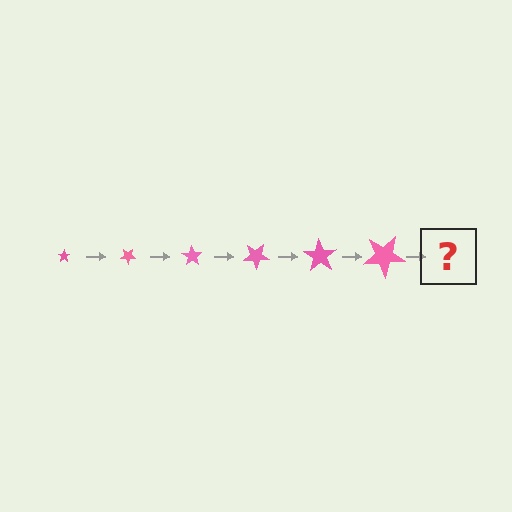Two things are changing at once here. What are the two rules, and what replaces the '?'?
The two rules are that the star grows larger each step and it rotates 35 degrees each step. The '?' should be a star, larger than the previous one and rotated 210 degrees from the start.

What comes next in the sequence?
The next element should be a star, larger than the previous one and rotated 210 degrees from the start.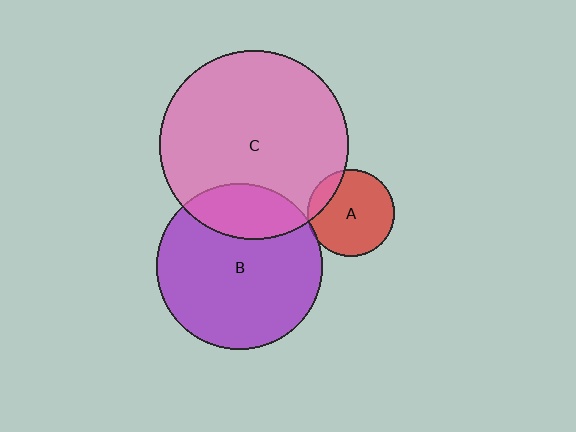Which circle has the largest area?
Circle C (pink).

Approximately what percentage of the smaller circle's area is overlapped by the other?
Approximately 20%.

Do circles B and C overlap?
Yes.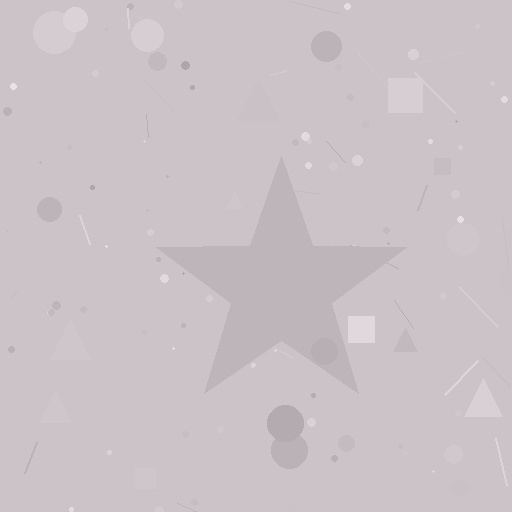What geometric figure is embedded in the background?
A star is embedded in the background.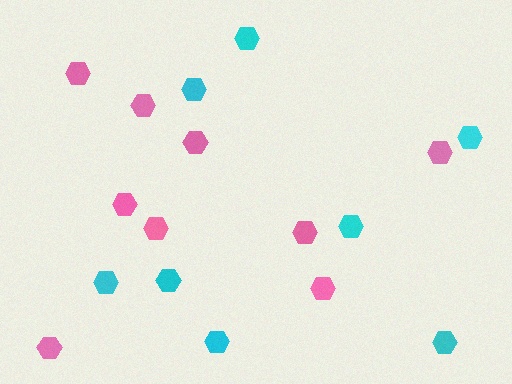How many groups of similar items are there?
There are 2 groups: one group of cyan hexagons (8) and one group of pink hexagons (9).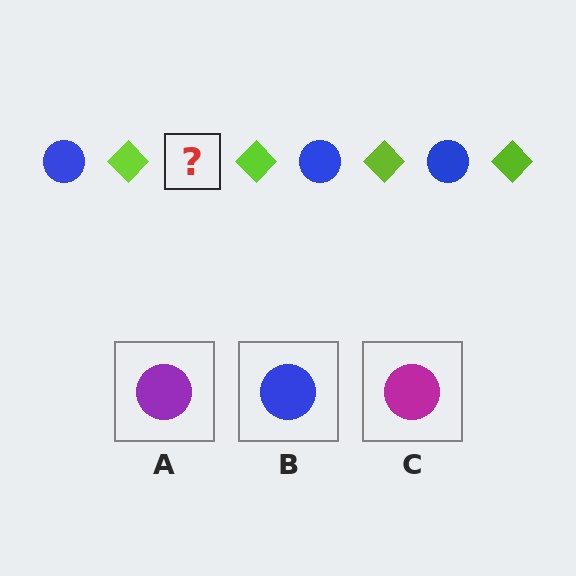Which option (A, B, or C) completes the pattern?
B.